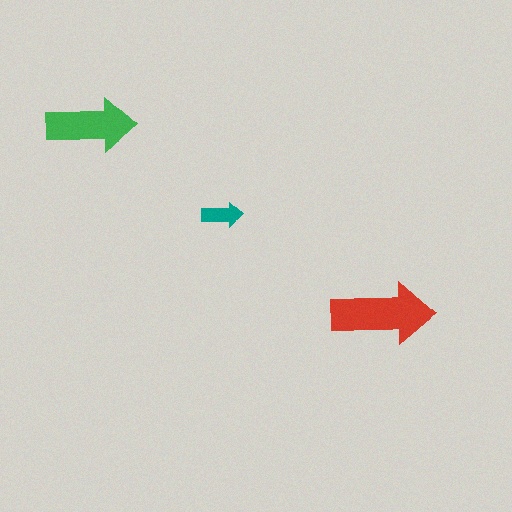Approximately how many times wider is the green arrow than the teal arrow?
About 2 times wider.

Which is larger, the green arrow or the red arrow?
The red one.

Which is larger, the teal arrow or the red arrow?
The red one.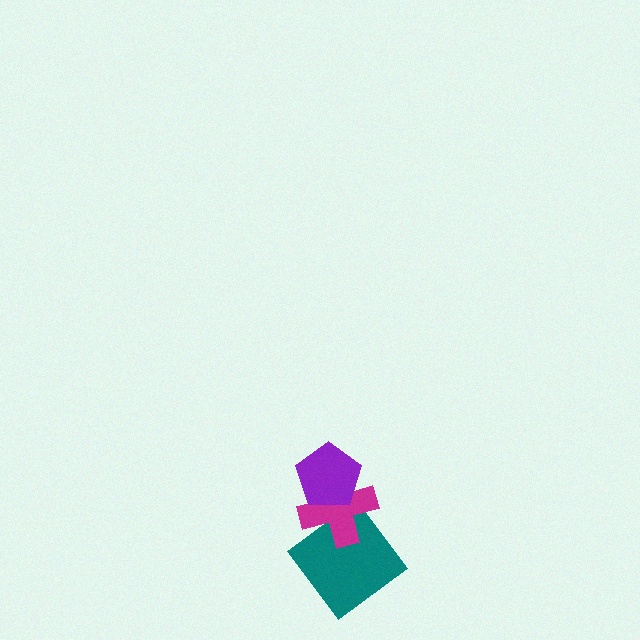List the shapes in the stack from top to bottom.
From top to bottom: the purple pentagon, the magenta cross, the teal diamond.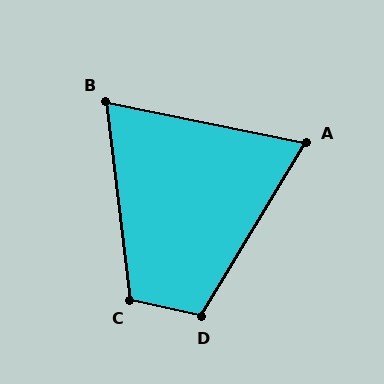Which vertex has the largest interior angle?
C, at approximately 110 degrees.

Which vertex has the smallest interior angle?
A, at approximately 70 degrees.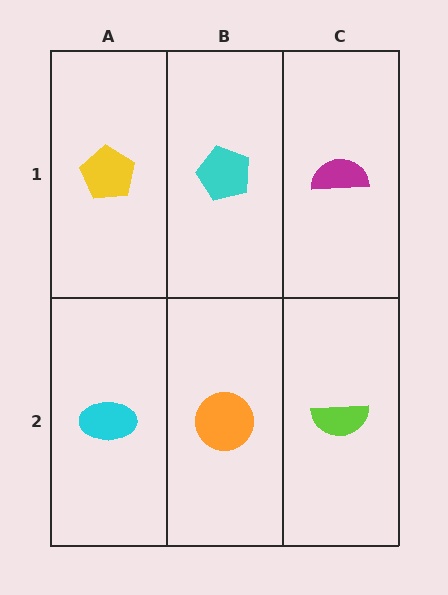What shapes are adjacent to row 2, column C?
A magenta semicircle (row 1, column C), an orange circle (row 2, column B).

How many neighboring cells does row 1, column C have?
2.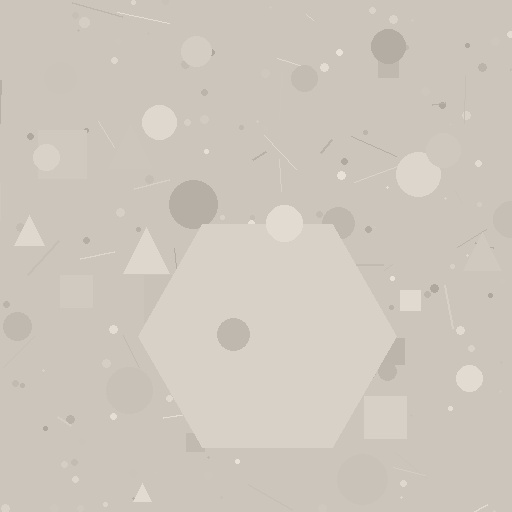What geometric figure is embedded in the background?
A hexagon is embedded in the background.